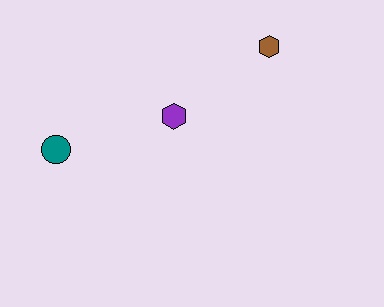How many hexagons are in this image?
There are 2 hexagons.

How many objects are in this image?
There are 3 objects.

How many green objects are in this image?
There are no green objects.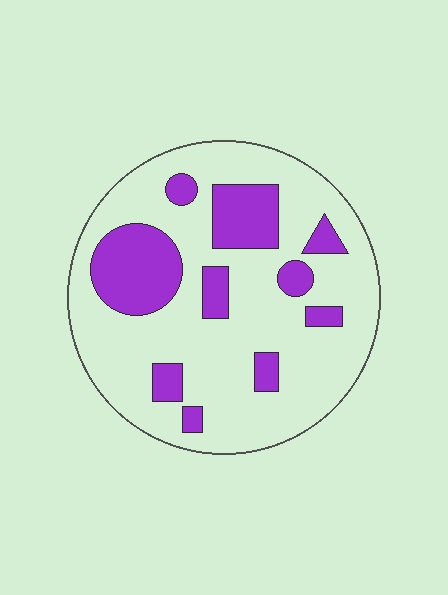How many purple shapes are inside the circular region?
10.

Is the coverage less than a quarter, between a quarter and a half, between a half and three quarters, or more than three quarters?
Less than a quarter.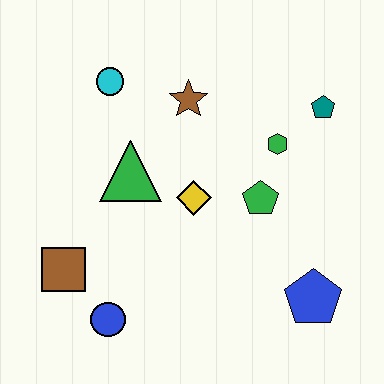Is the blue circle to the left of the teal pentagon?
Yes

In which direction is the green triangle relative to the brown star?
The green triangle is below the brown star.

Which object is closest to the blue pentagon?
The green pentagon is closest to the blue pentagon.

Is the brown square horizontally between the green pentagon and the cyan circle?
No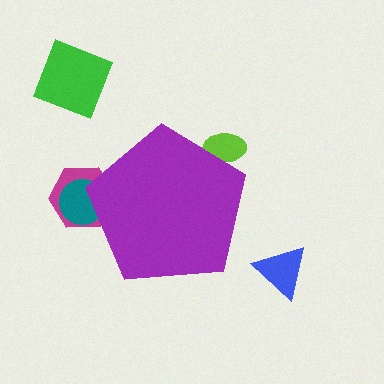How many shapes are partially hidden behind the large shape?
3 shapes are partially hidden.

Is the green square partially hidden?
No, the green square is fully visible.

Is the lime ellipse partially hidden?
Yes, the lime ellipse is partially hidden behind the purple pentagon.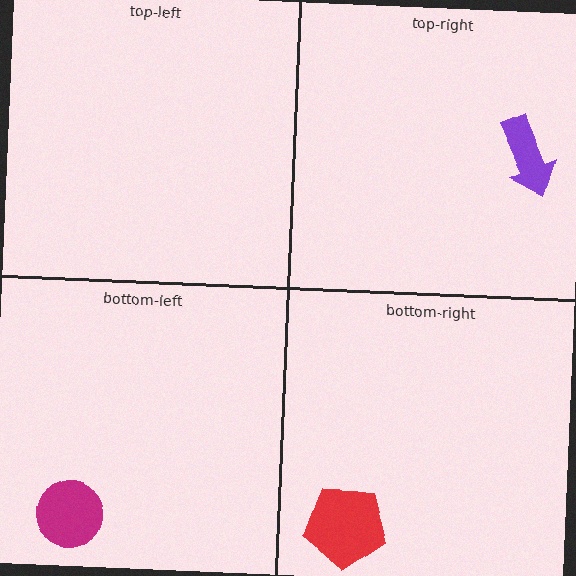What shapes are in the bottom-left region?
The magenta circle.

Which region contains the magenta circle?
The bottom-left region.